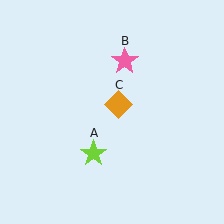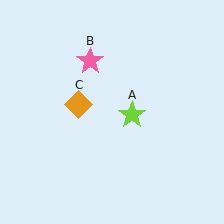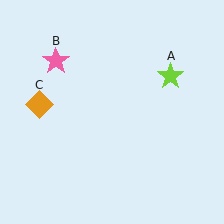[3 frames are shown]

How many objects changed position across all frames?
3 objects changed position: lime star (object A), pink star (object B), orange diamond (object C).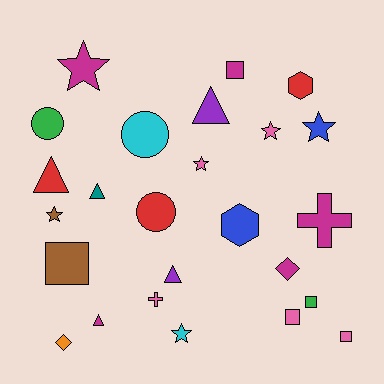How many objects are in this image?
There are 25 objects.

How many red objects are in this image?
There are 3 red objects.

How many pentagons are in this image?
There are no pentagons.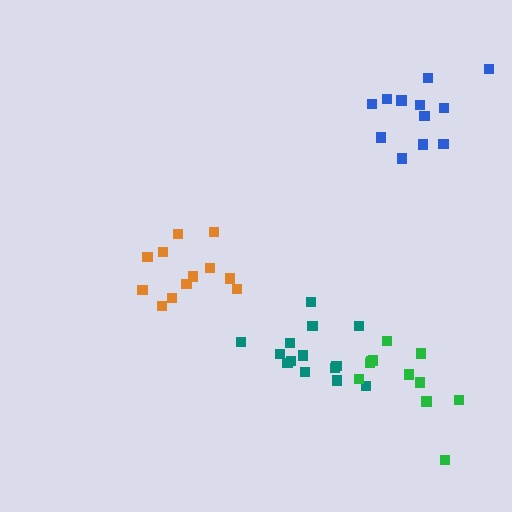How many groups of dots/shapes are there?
There are 4 groups.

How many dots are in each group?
Group 1: 12 dots, Group 2: 14 dots, Group 3: 11 dots, Group 4: 12 dots (49 total).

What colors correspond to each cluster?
The clusters are colored: blue, teal, green, orange.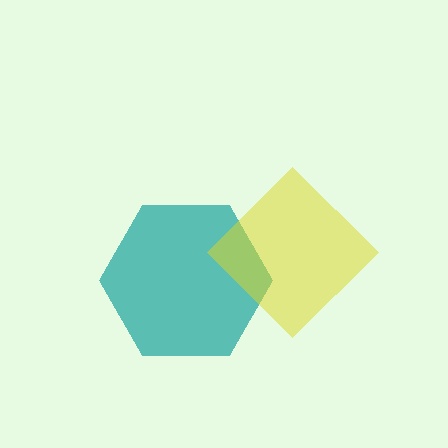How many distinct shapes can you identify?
There are 2 distinct shapes: a teal hexagon, a yellow diamond.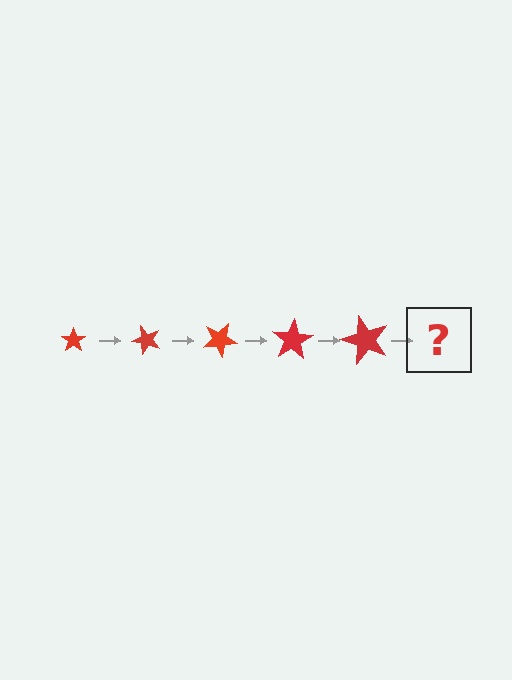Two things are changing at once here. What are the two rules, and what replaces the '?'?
The two rules are that the star grows larger each step and it rotates 50 degrees each step. The '?' should be a star, larger than the previous one and rotated 250 degrees from the start.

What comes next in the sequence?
The next element should be a star, larger than the previous one and rotated 250 degrees from the start.